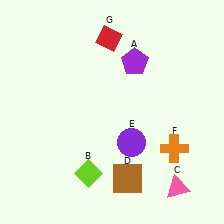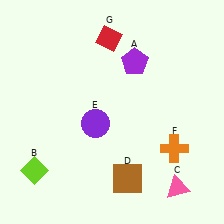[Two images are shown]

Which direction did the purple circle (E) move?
The purple circle (E) moved left.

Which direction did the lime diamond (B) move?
The lime diamond (B) moved left.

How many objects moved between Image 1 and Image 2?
2 objects moved between the two images.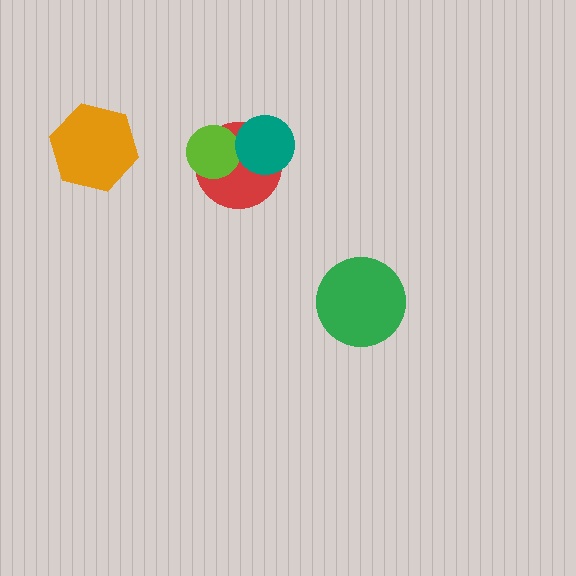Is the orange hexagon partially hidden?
No, no other shape covers it.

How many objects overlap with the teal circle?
1 object overlaps with the teal circle.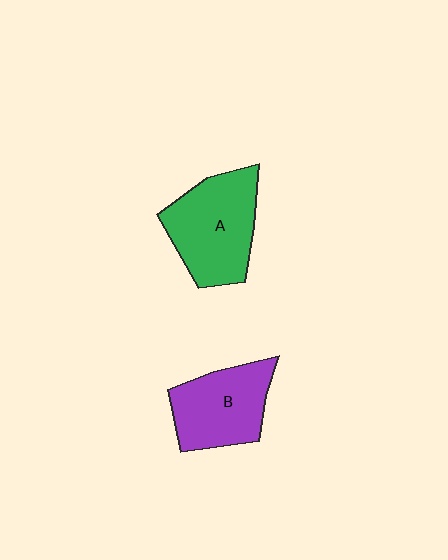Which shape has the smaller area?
Shape B (purple).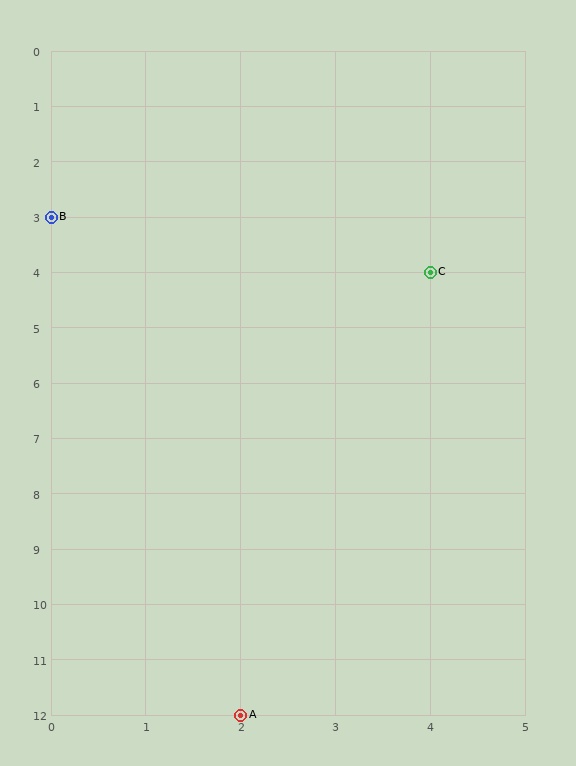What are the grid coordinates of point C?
Point C is at grid coordinates (4, 4).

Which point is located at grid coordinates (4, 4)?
Point C is at (4, 4).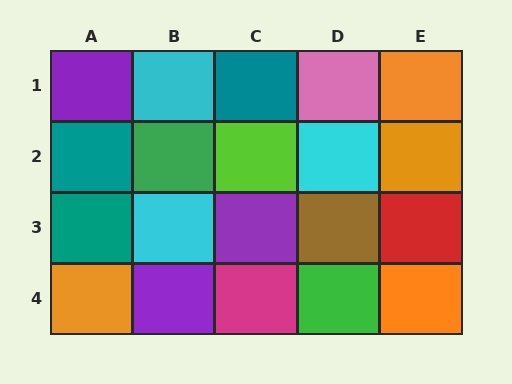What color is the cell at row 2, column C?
Lime.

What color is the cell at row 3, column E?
Red.